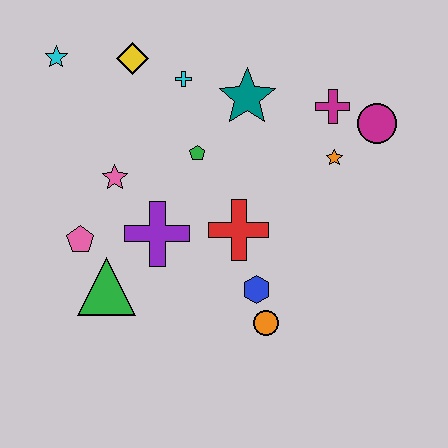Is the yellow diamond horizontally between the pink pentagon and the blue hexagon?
Yes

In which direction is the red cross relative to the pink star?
The red cross is to the right of the pink star.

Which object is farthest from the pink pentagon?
The magenta circle is farthest from the pink pentagon.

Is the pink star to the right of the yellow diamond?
No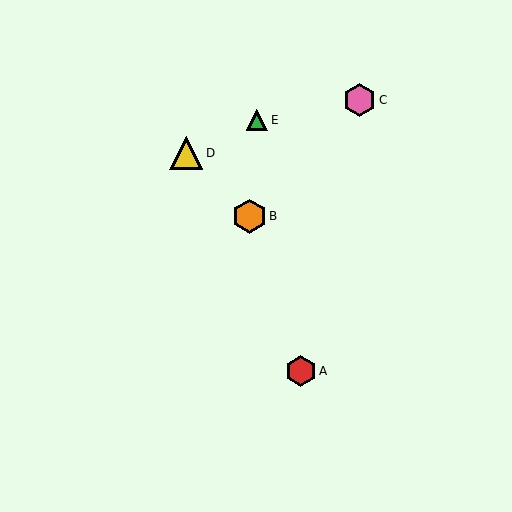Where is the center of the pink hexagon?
The center of the pink hexagon is at (359, 100).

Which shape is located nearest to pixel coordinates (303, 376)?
The red hexagon (labeled A) at (301, 371) is nearest to that location.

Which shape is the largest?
The orange hexagon (labeled B) is the largest.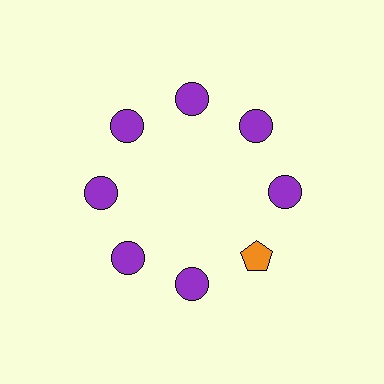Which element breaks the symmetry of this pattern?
The orange pentagon at roughly the 4 o'clock position breaks the symmetry. All other shapes are purple circles.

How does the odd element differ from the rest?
It differs in both color (orange instead of purple) and shape (pentagon instead of circle).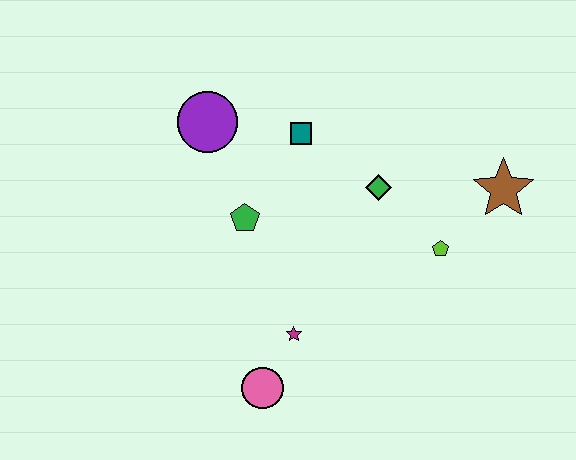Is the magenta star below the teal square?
Yes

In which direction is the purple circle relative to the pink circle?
The purple circle is above the pink circle.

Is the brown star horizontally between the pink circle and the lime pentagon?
No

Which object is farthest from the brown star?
The pink circle is farthest from the brown star.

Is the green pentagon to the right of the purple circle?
Yes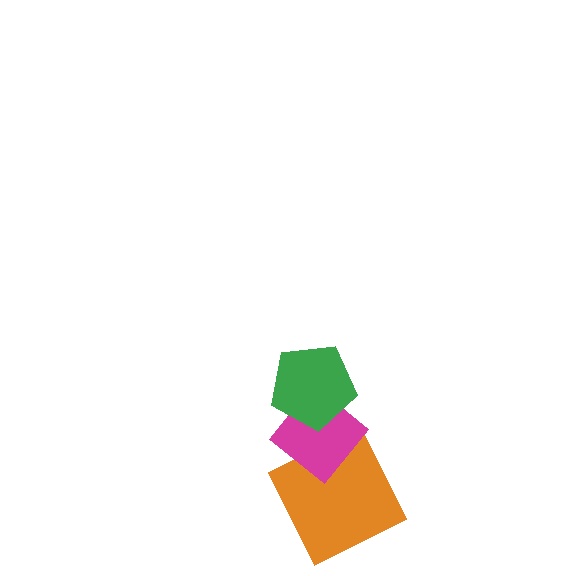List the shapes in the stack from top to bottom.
From top to bottom: the green pentagon, the magenta diamond, the orange square.